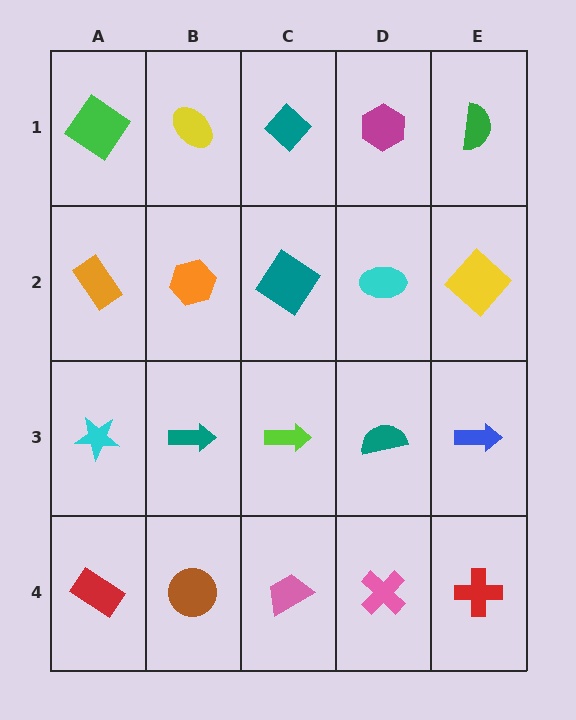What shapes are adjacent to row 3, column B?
An orange hexagon (row 2, column B), a brown circle (row 4, column B), a cyan star (row 3, column A), a lime arrow (row 3, column C).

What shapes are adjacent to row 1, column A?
An orange rectangle (row 2, column A), a yellow ellipse (row 1, column B).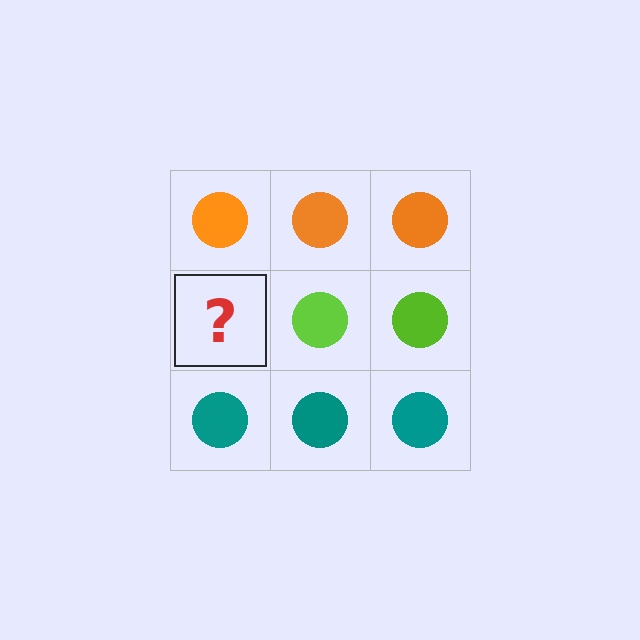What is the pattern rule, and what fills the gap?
The rule is that each row has a consistent color. The gap should be filled with a lime circle.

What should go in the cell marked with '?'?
The missing cell should contain a lime circle.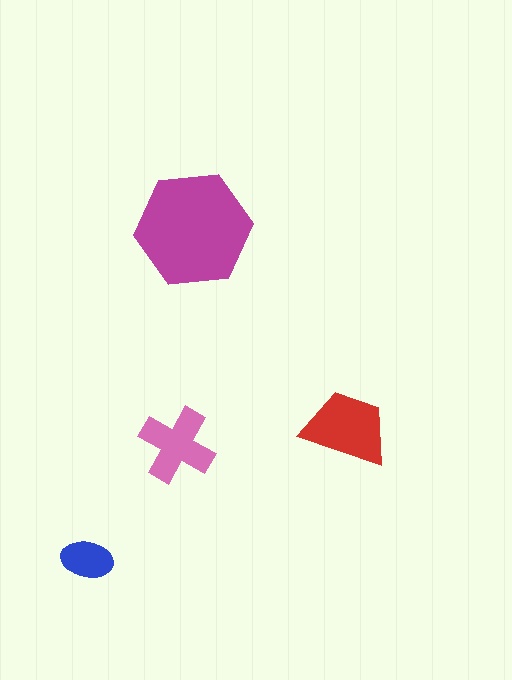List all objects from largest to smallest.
The magenta hexagon, the red trapezoid, the pink cross, the blue ellipse.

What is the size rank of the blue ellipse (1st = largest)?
4th.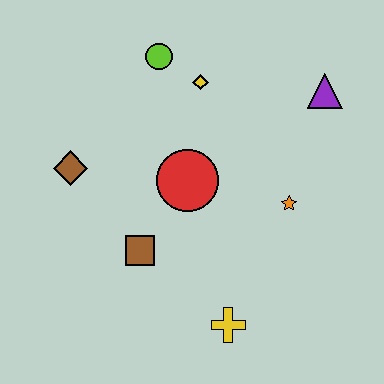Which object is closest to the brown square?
The red circle is closest to the brown square.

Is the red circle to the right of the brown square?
Yes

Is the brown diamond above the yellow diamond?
No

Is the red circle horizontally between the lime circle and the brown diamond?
No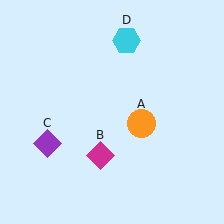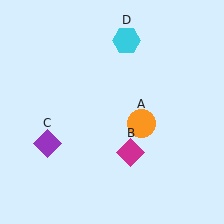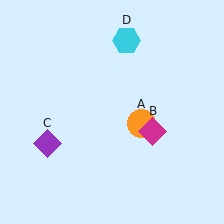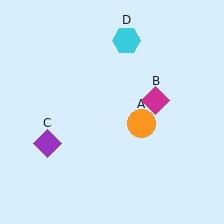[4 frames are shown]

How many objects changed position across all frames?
1 object changed position: magenta diamond (object B).